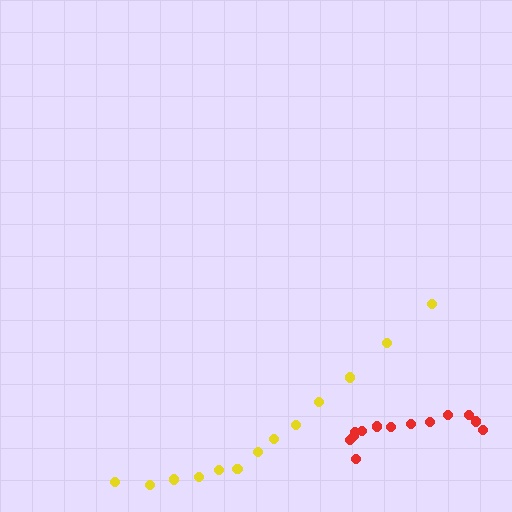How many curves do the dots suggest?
There are 2 distinct paths.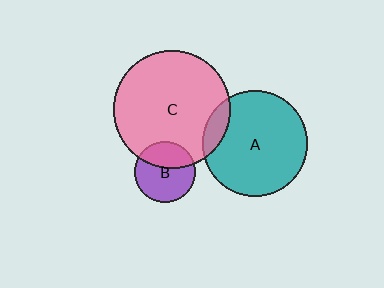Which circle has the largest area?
Circle C (pink).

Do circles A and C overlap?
Yes.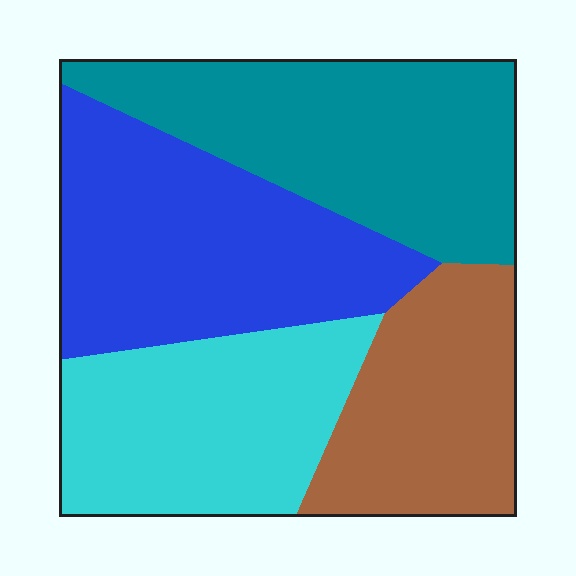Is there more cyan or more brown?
Cyan.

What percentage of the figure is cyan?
Cyan covers about 25% of the figure.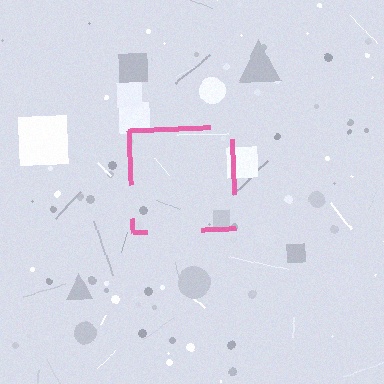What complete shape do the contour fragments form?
The contour fragments form a square.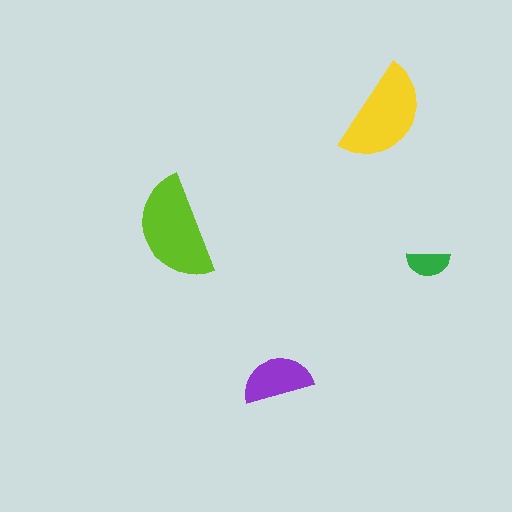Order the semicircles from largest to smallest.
the lime one, the yellow one, the purple one, the green one.